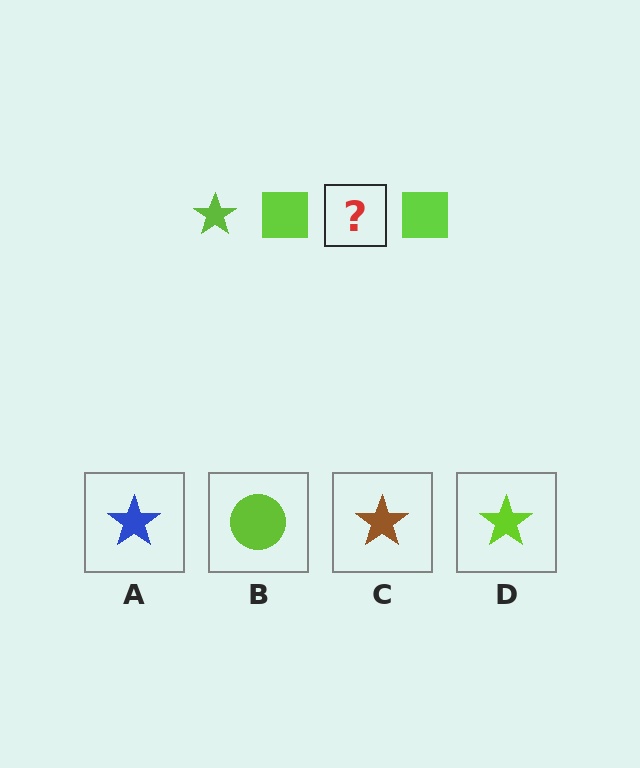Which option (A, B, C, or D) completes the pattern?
D.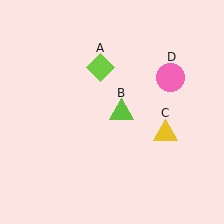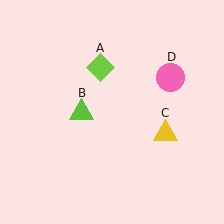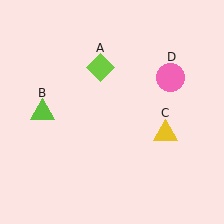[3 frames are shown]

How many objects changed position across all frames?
1 object changed position: lime triangle (object B).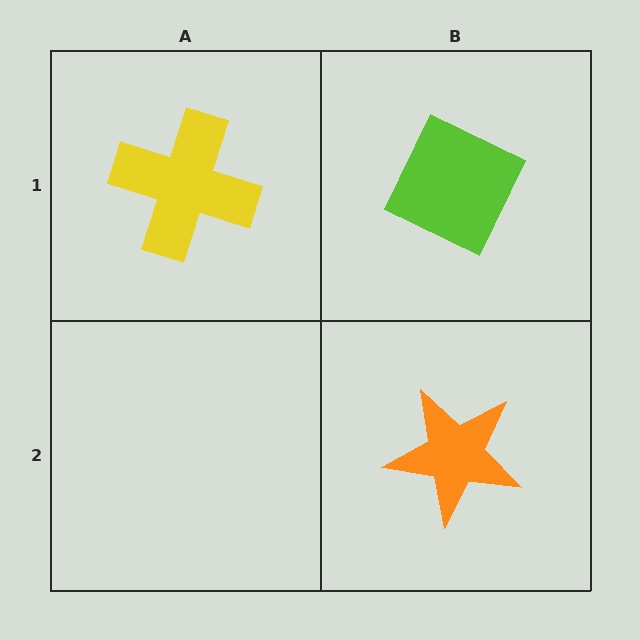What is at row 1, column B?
A lime diamond.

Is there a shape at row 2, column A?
No, that cell is empty.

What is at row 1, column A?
A yellow cross.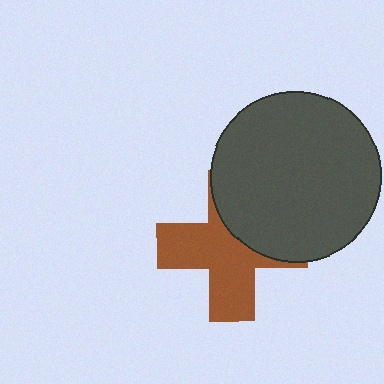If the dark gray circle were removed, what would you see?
You would see the complete brown cross.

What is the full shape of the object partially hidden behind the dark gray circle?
The partially hidden object is a brown cross.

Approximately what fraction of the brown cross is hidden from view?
Roughly 40% of the brown cross is hidden behind the dark gray circle.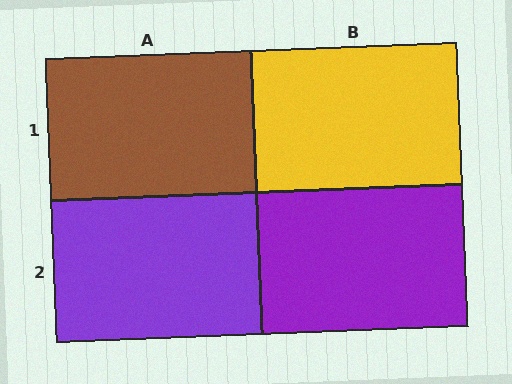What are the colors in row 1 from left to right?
Brown, yellow.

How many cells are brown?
1 cell is brown.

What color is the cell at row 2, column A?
Purple.